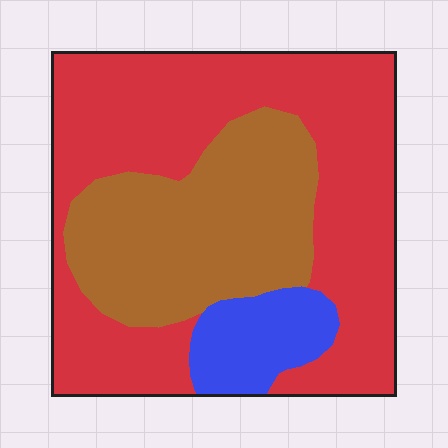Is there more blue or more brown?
Brown.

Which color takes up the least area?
Blue, at roughly 10%.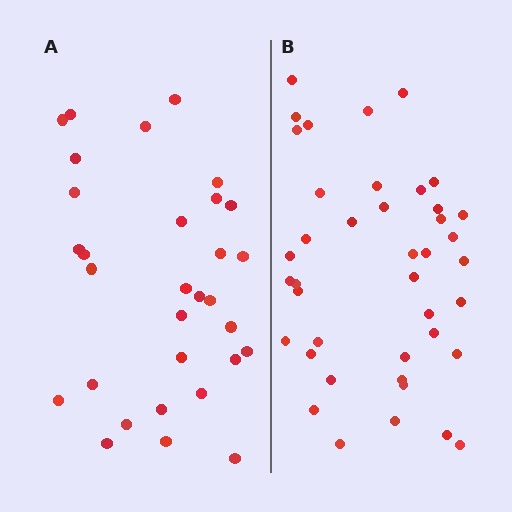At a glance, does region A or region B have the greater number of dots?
Region B (the right region) has more dots.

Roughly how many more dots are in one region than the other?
Region B has roughly 10 or so more dots than region A.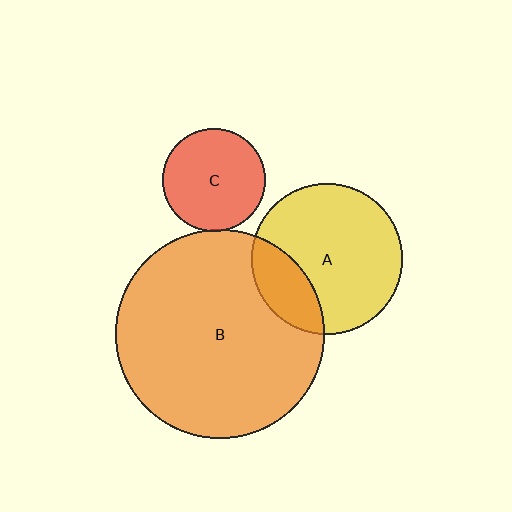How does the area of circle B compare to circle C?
Approximately 4.1 times.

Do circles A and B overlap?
Yes.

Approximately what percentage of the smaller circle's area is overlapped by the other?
Approximately 25%.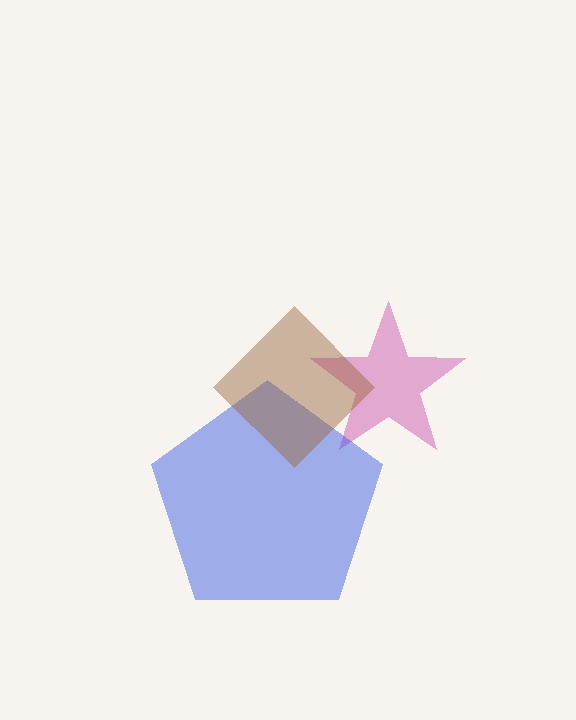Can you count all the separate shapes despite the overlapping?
Yes, there are 3 separate shapes.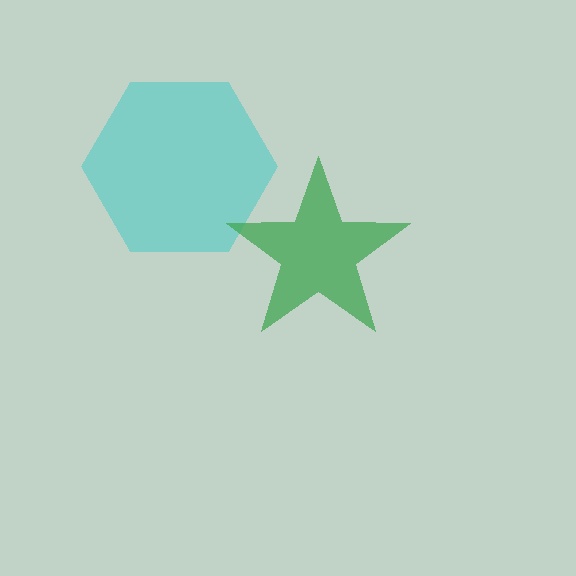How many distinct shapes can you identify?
There are 2 distinct shapes: a cyan hexagon, a green star.